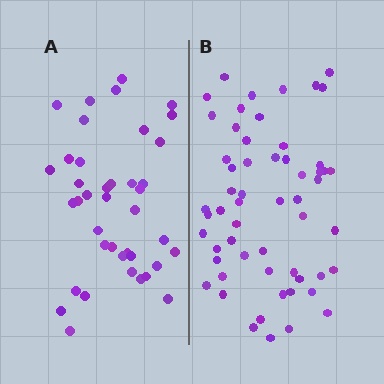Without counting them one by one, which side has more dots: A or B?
Region B (the right region) has more dots.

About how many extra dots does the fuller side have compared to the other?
Region B has approximately 15 more dots than region A.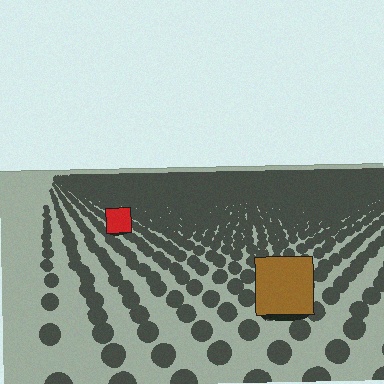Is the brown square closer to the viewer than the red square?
Yes. The brown square is closer — you can tell from the texture gradient: the ground texture is coarser near it.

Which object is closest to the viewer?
The brown square is closest. The texture marks near it are larger and more spread out.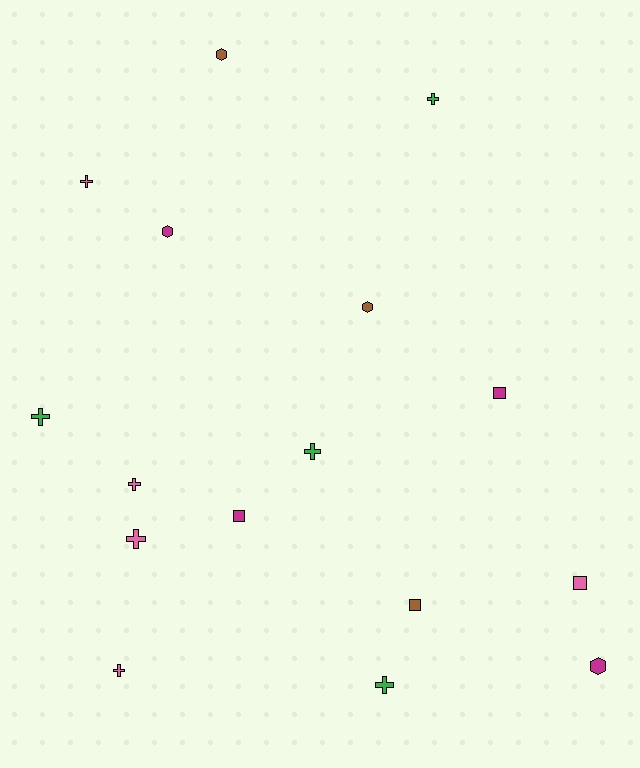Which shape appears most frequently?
Cross, with 8 objects.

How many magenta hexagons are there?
There are 2 magenta hexagons.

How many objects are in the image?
There are 16 objects.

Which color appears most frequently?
Pink, with 5 objects.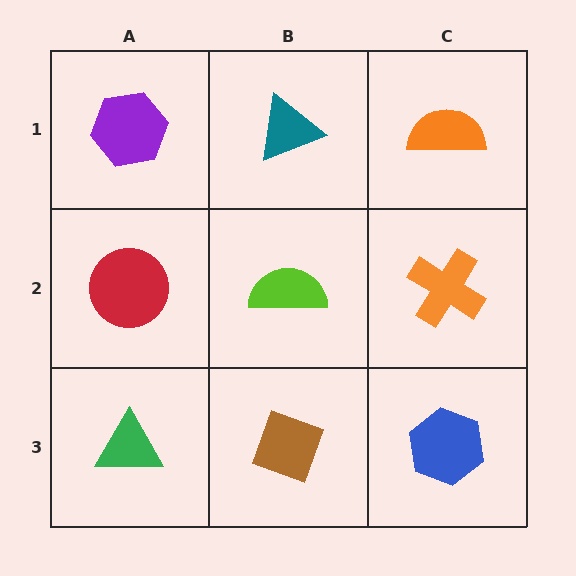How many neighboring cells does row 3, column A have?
2.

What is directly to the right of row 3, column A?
A brown diamond.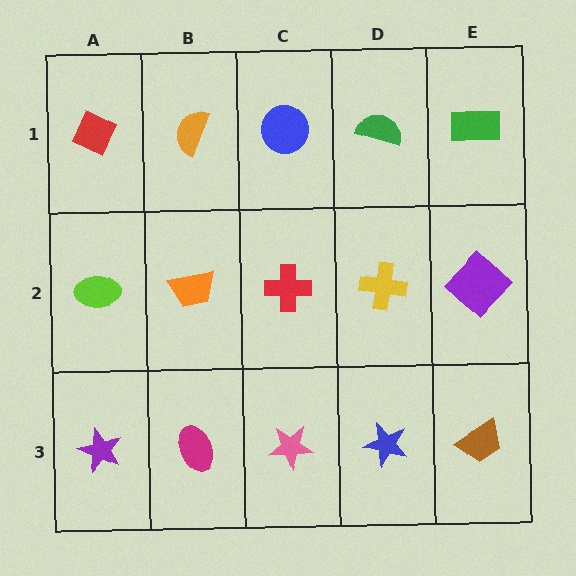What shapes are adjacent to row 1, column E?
A purple diamond (row 2, column E), a green semicircle (row 1, column D).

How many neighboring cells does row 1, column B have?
3.